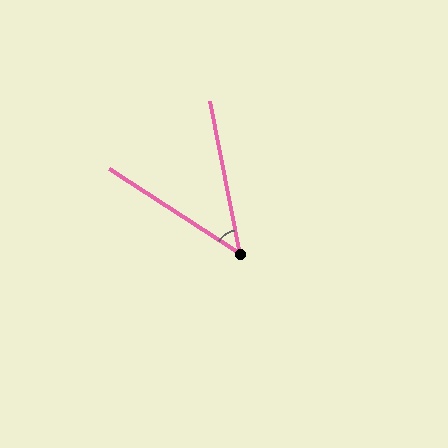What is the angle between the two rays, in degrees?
Approximately 46 degrees.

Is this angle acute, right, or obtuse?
It is acute.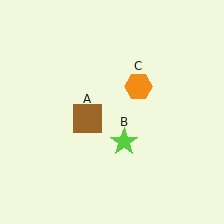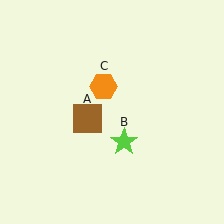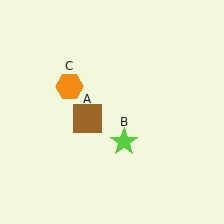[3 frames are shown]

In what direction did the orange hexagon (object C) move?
The orange hexagon (object C) moved left.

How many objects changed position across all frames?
1 object changed position: orange hexagon (object C).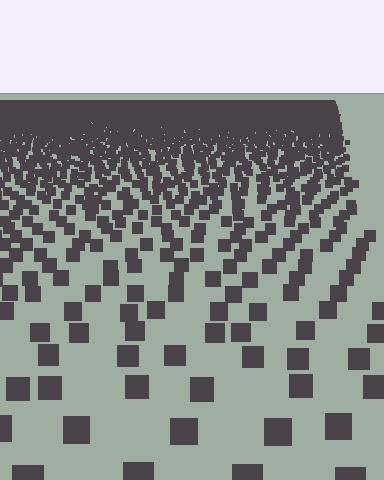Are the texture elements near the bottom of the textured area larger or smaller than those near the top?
Larger. Near the bottom, elements are closer to the viewer and appear at a bigger on-screen size.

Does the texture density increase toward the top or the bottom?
Density increases toward the top.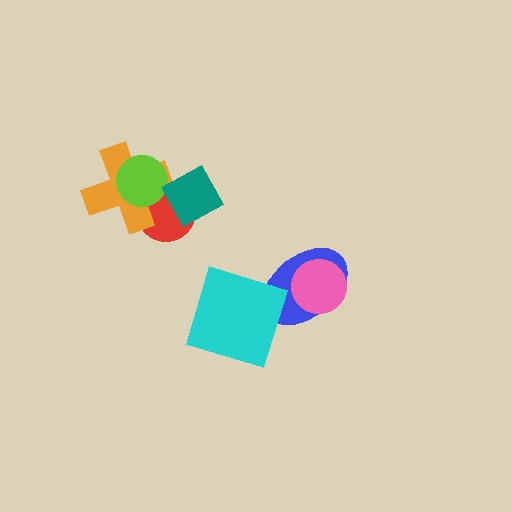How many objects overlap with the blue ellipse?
2 objects overlap with the blue ellipse.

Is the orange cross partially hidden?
Yes, it is partially covered by another shape.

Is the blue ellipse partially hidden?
Yes, it is partially covered by another shape.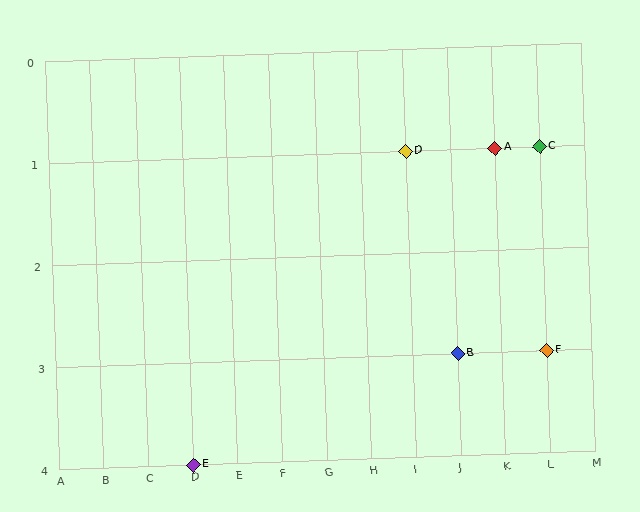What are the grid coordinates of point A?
Point A is at grid coordinates (K, 1).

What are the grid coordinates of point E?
Point E is at grid coordinates (D, 4).